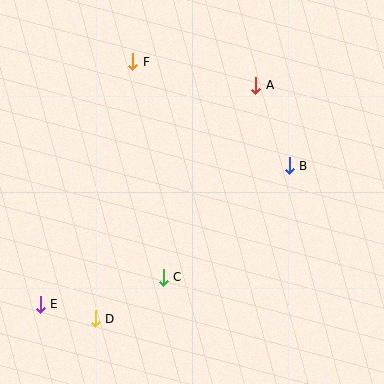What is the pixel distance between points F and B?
The distance between F and B is 188 pixels.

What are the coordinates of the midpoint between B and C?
The midpoint between B and C is at (226, 222).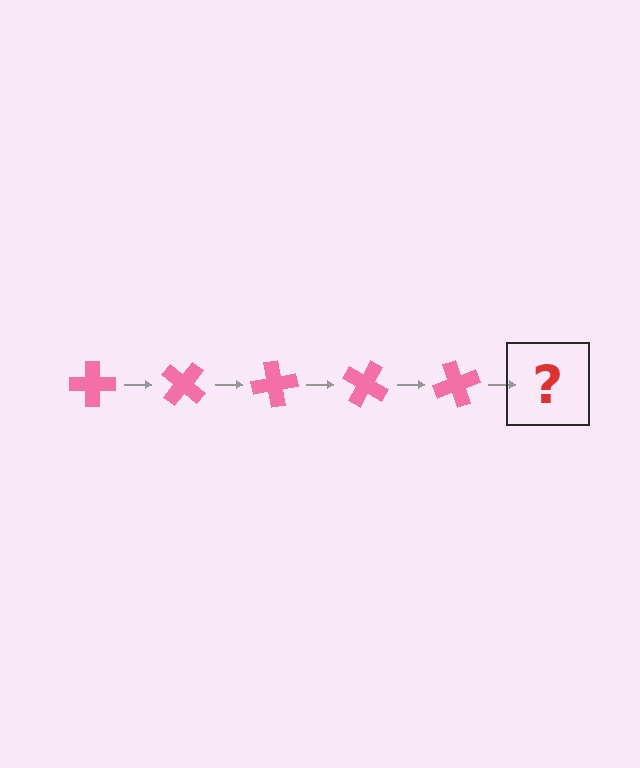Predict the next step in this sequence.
The next step is a pink cross rotated 200 degrees.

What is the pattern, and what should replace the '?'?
The pattern is that the cross rotates 40 degrees each step. The '?' should be a pink cross rotated 200 degrees.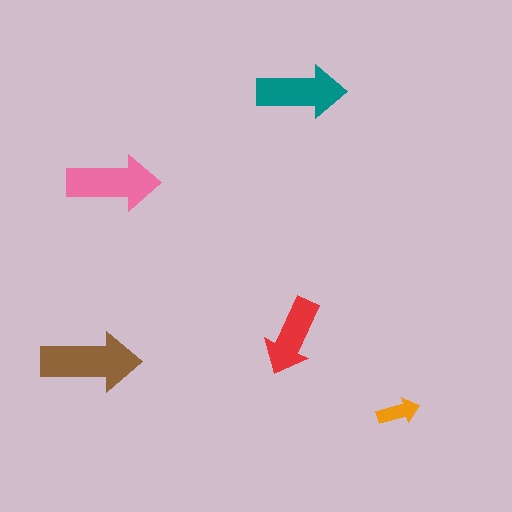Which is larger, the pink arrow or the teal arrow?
The pink one.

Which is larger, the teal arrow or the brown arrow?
The brown one.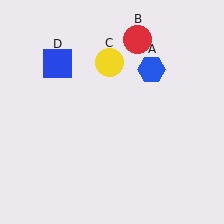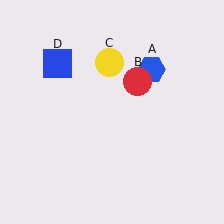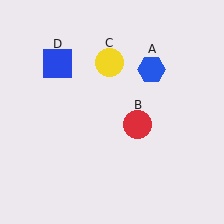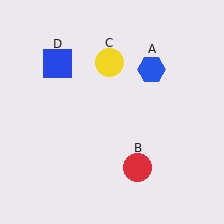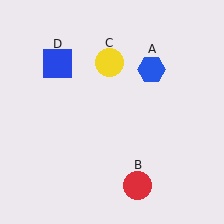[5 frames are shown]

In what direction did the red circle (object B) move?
The red circle (object B) moved down.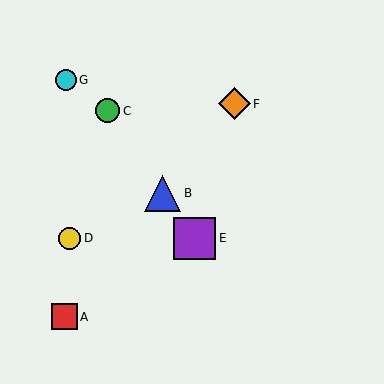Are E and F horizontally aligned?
No, E is at y≈238 and F is at y≈104.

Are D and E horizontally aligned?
Yes, both are at y≈238.